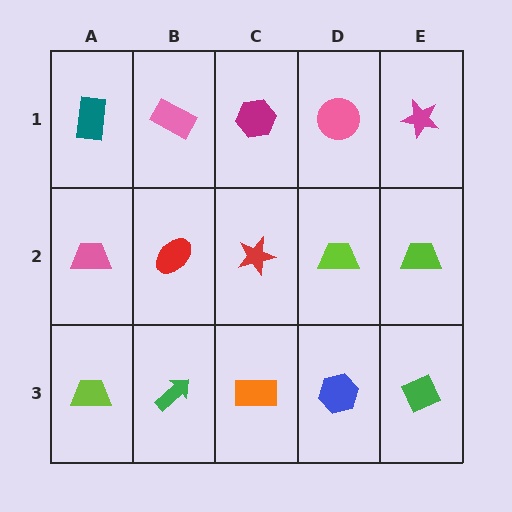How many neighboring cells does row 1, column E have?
2.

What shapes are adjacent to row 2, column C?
A magenta hexagon (row 1, column C), an orange rectangle (row 3, column C), a red ellipse (row 2, column B), a lime trapezoid (row 2, column D).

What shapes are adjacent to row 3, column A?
A pink trapezoid (row 2, column A), a green arrow (row 3, column B).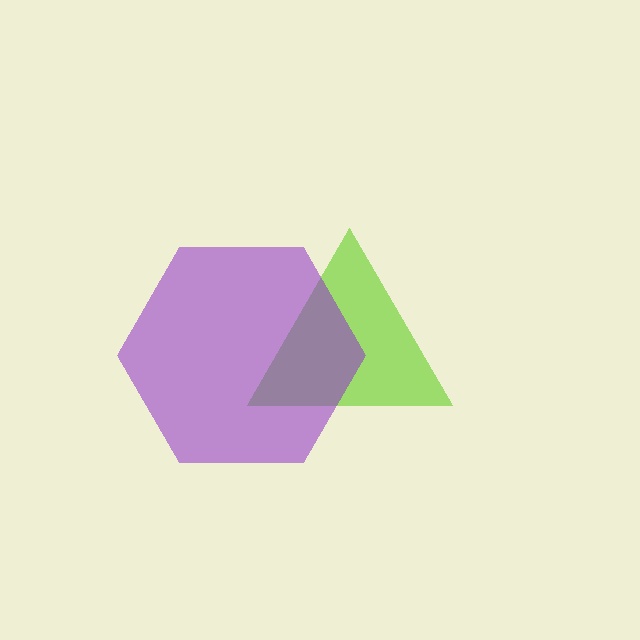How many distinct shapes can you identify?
There are 2 distinct shapes: a lime triangle, a purple hexagon.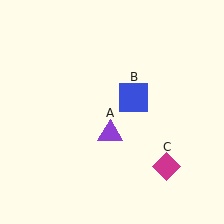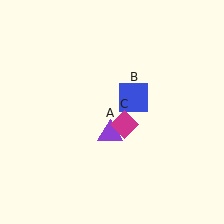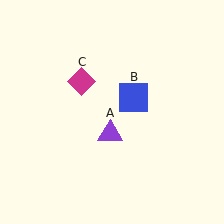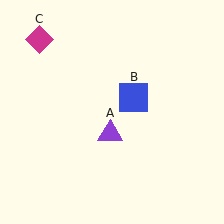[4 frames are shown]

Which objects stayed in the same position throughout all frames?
Purple triangle (object A) and blue square (object B) remained stationary.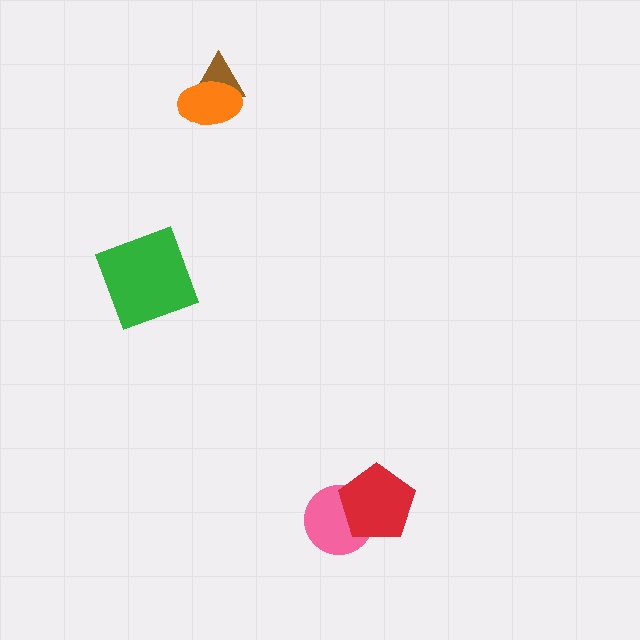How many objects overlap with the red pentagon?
1 object overlaps with the red pentagon.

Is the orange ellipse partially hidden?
No, no other shape covers it.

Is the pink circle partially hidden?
Yes, it is partially covered by another shape.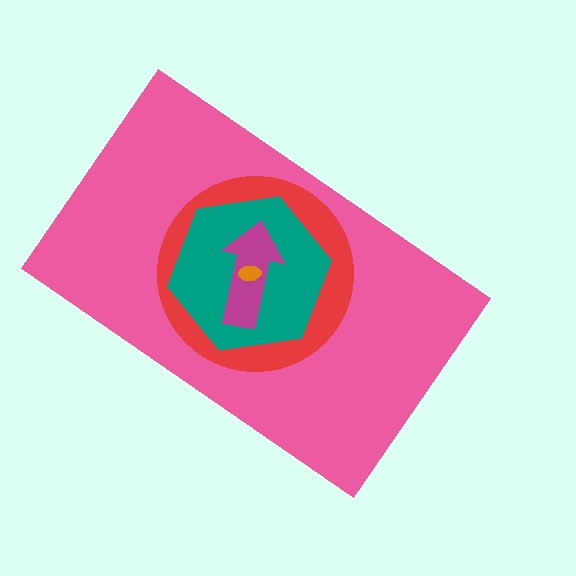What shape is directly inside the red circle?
The teal hexagon.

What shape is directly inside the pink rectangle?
The red circle.